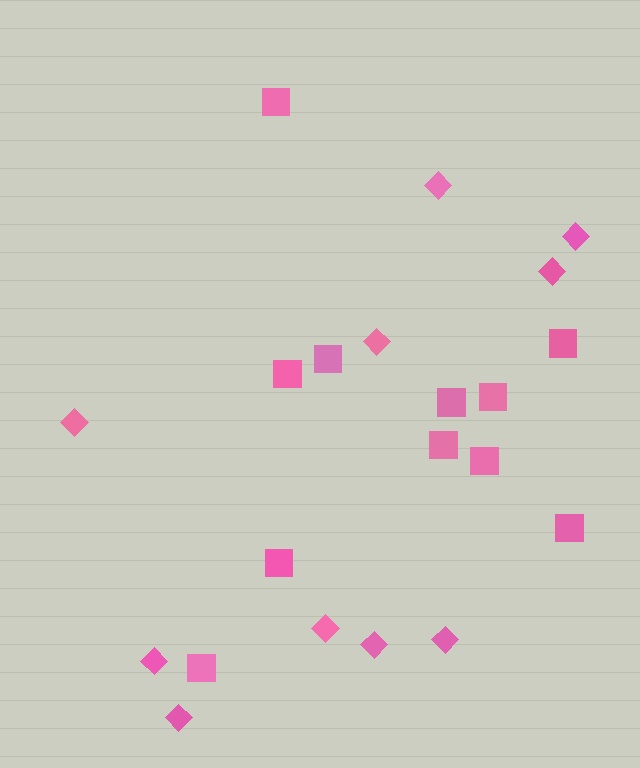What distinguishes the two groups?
There are 2 groups: one group of diamonds (10) and one group of squares (11).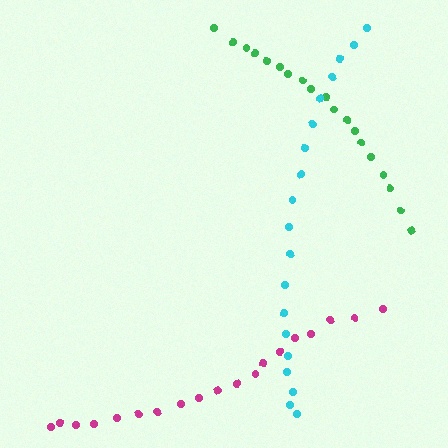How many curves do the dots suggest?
There are 3 distinct paths.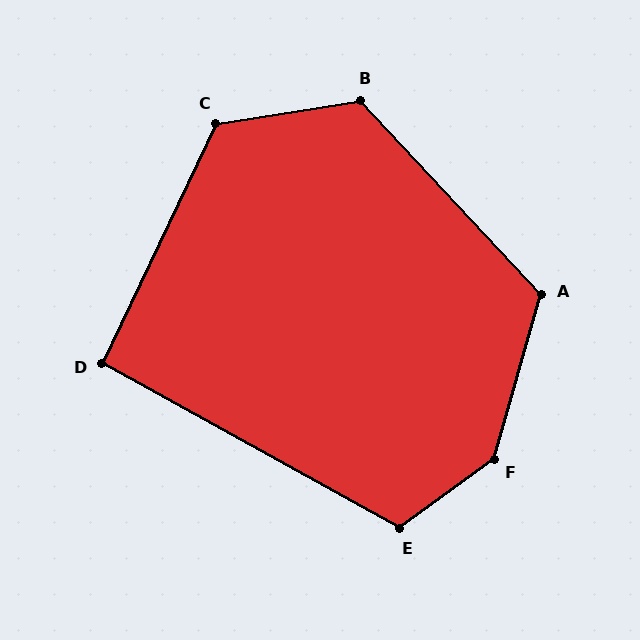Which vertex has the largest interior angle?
F, at approximately 142 degrees.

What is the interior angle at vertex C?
Approximately 124 degrees (obtuse).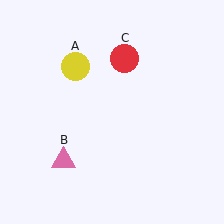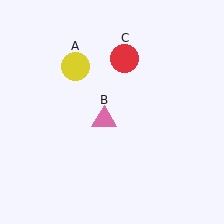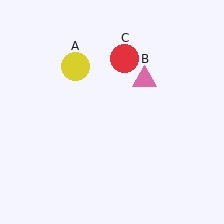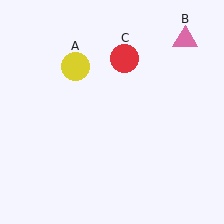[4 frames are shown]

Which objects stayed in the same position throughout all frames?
Yellow circle (object A) and red circle (object C) remained stationary.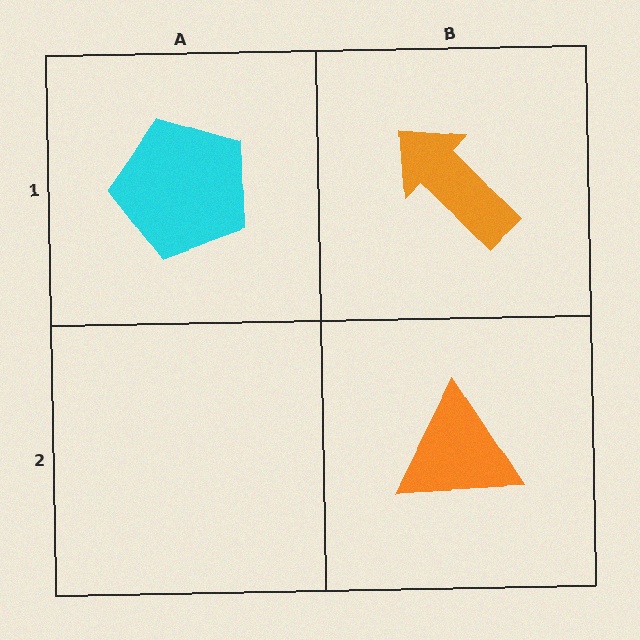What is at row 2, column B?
An orange triangle.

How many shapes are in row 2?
1 shape.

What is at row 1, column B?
An orange arrow.